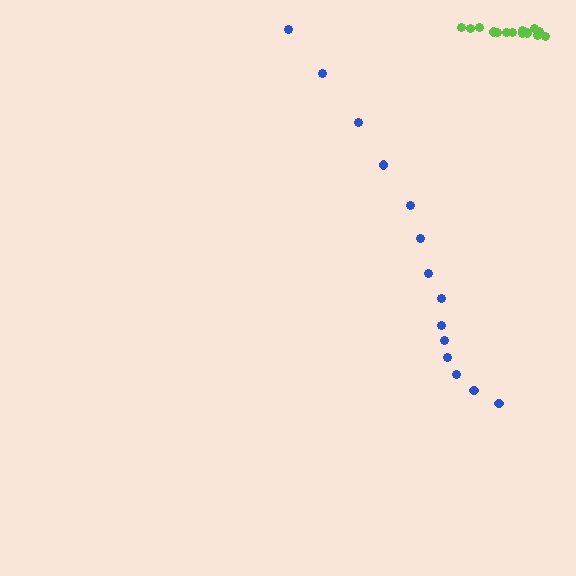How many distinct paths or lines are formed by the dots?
There are 2 distinct paths.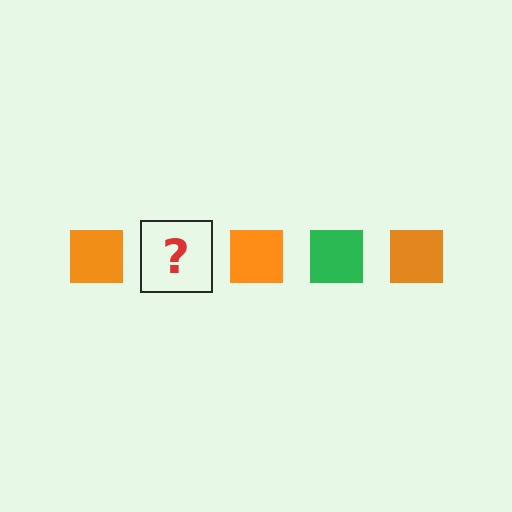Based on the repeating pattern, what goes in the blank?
The blank should be a green square.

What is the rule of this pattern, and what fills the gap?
The rule is that the pattern cycles through orange, green squares. The gap should be filled with a green square.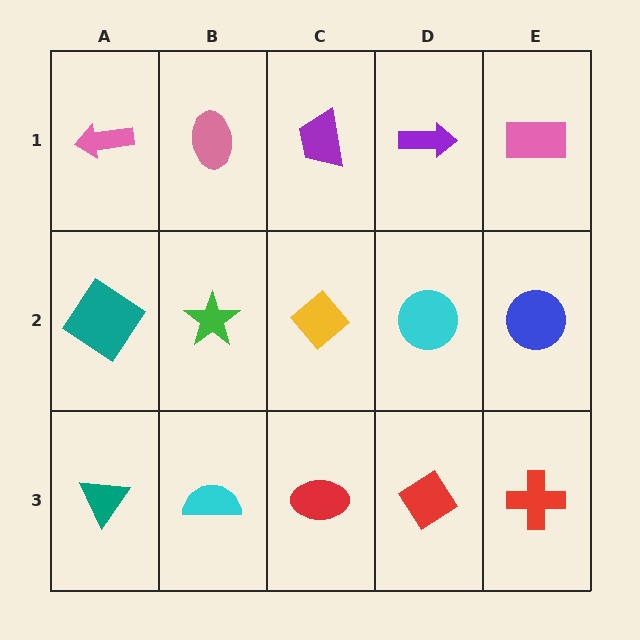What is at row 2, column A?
A teal diamond.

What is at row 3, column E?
A red cross.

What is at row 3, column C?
A red ellipse.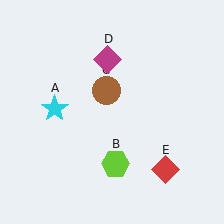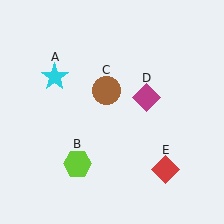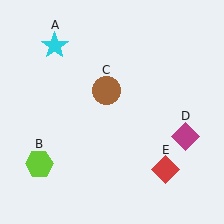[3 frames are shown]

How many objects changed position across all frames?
3 objects changed position: cyan star (object A), lime hexagon (object B), magenta diamond (object D).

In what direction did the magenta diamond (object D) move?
The magenta diamond (object D) moved down and to the right.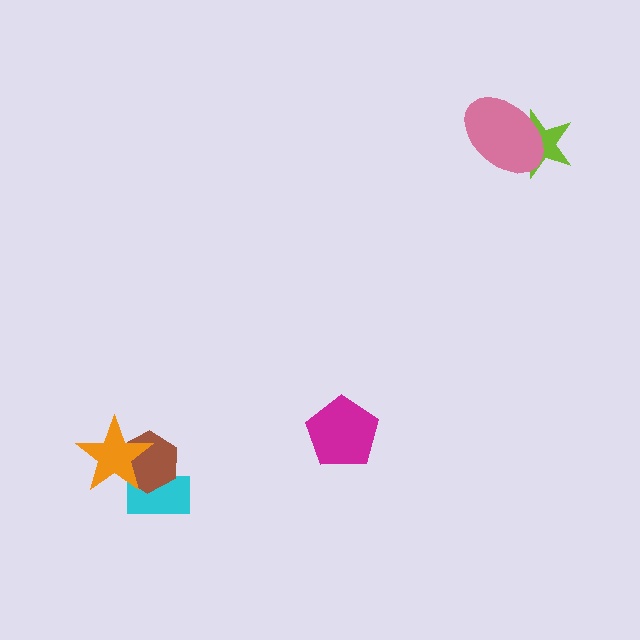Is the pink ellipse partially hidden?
No, no other shape covers it.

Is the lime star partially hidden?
Yes, it is partially covered by another shape.